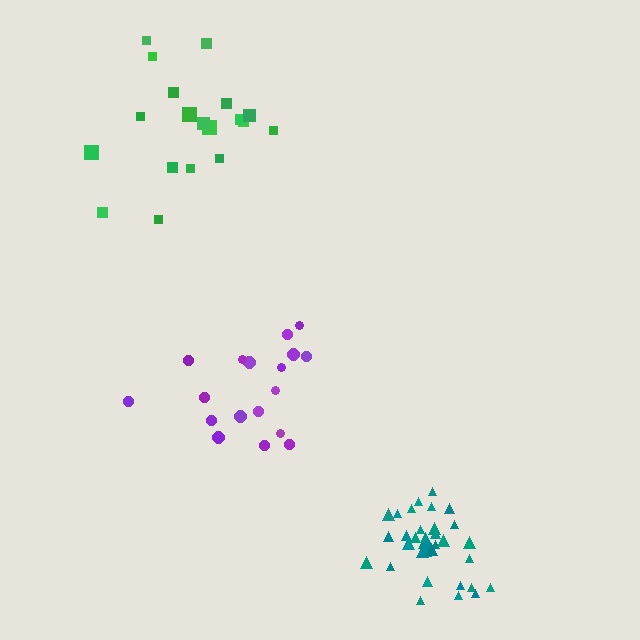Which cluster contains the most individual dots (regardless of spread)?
Teal (35).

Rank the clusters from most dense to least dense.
teal, purple, green.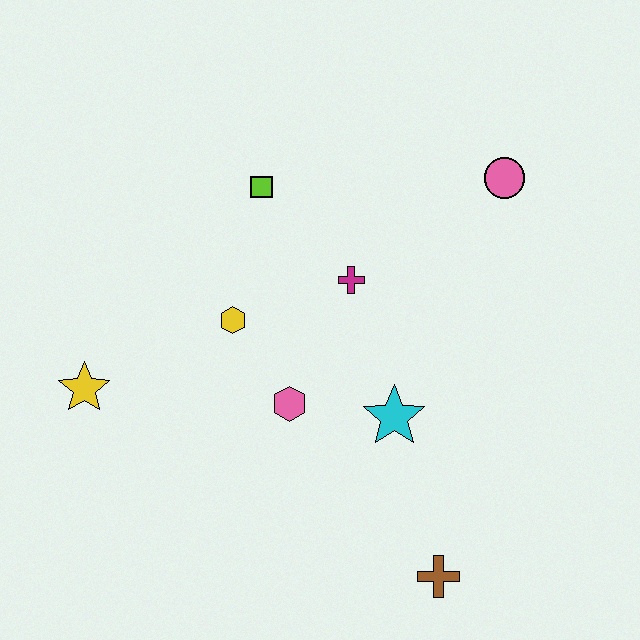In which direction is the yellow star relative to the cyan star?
The yellow star is to the left of the cyan star.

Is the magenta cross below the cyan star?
No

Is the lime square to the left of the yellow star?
No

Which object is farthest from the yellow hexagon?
The brown cross is farthest from the yellow hexagon.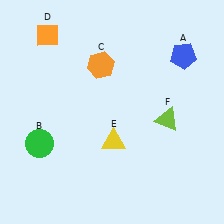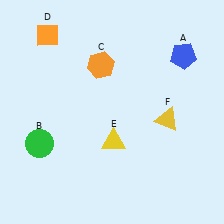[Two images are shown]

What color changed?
The triangle (F) changed from lime in Image 1 to yellow in Image 2.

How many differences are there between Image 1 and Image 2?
There is 1 difference between the two images.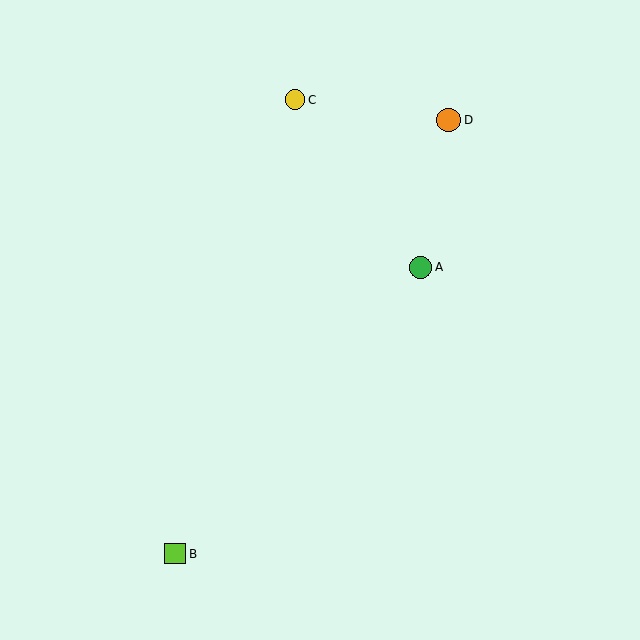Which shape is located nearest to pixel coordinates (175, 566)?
The lime square (labeled B) at (175, 554) is nearest to that location.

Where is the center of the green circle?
The center of the green circle is at (420, 267).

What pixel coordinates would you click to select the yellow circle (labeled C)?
Click at (295, 100) to select the yellow circle C.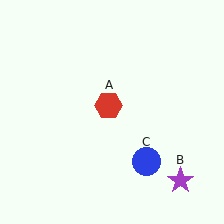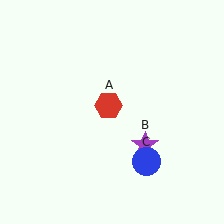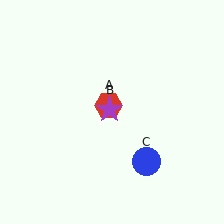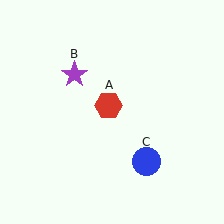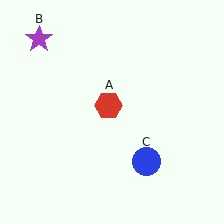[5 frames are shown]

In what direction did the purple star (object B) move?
The purple star (object B) moved up and to the left.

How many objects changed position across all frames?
1 object changed position: purple star (object B).